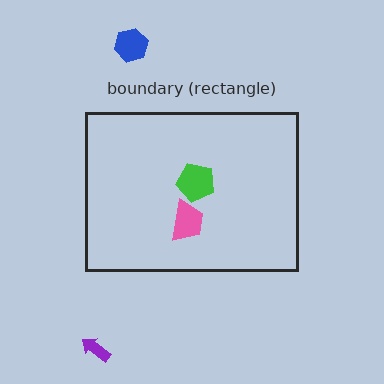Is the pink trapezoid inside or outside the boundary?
Inside.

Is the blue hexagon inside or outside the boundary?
Outside.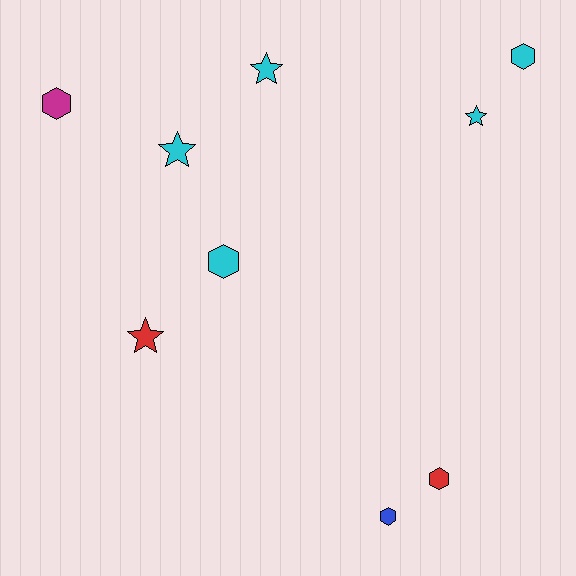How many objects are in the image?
There are 9 objects.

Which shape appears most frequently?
Hexagon, with 5 objects.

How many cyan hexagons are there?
There are 2 cyan hexagons.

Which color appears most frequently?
Cyan, with 5 objects.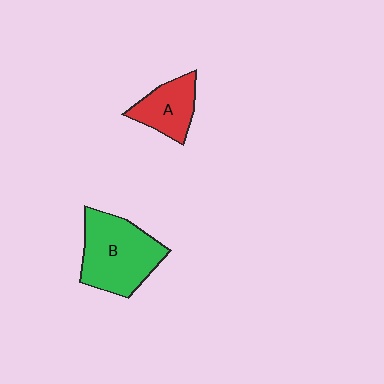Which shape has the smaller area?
Shape A (red).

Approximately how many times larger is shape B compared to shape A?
Approximately 1.8 times.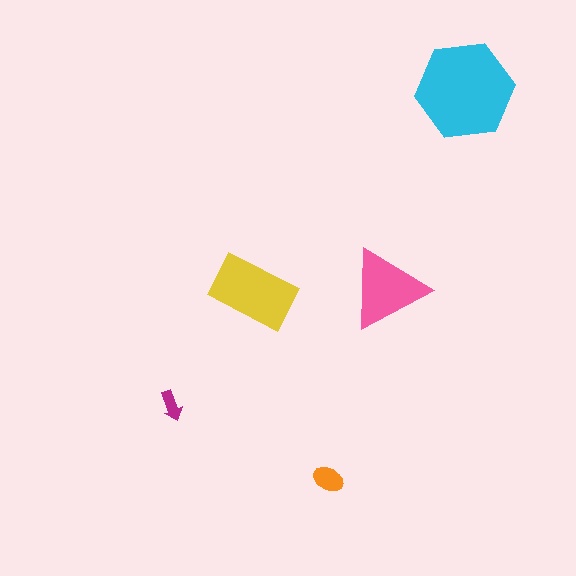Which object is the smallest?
The magenta arrow.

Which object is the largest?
The cyan hexagon.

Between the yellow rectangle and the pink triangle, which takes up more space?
The yellow rectangle.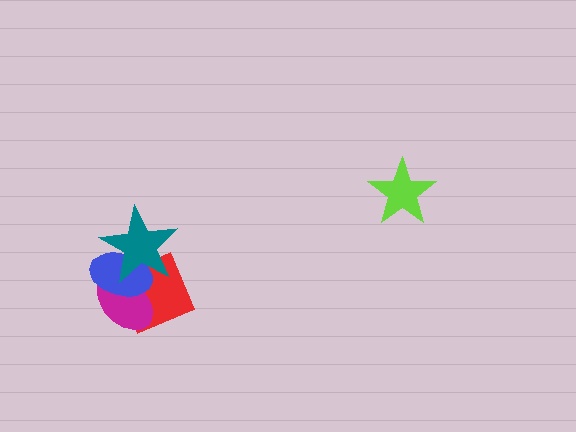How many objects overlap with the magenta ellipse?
3 objects overlap with the magenta ellipse.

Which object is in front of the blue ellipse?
The teal star is in front of the blue ellipse.